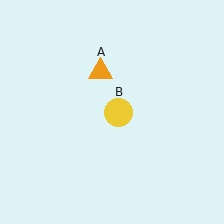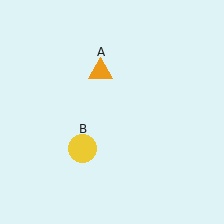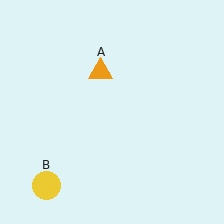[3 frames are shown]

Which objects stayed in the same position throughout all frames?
Orange triangle (object A) remained stationary.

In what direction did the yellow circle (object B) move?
The yellow circle (object B) moved down and to the left.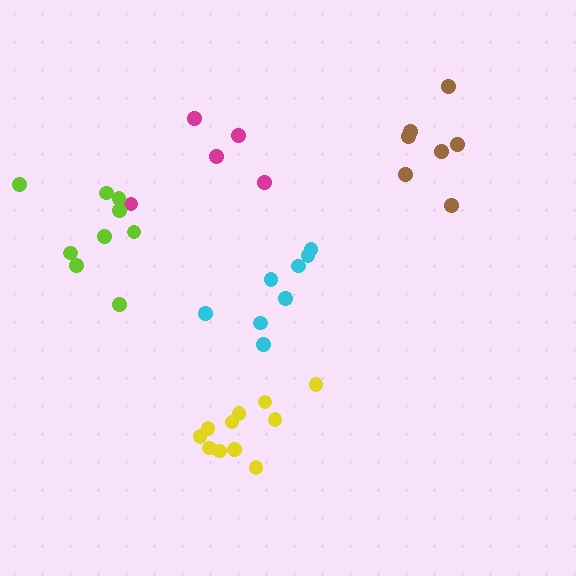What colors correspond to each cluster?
The clusters are colored: magenta, yellow, brown, lime, cyan.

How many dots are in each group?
Group 1: 5 dots, Group 2: 11 dots, Group 3: 7 dots, Group 4: 9 dots, Group 5: 8 dots (40 total).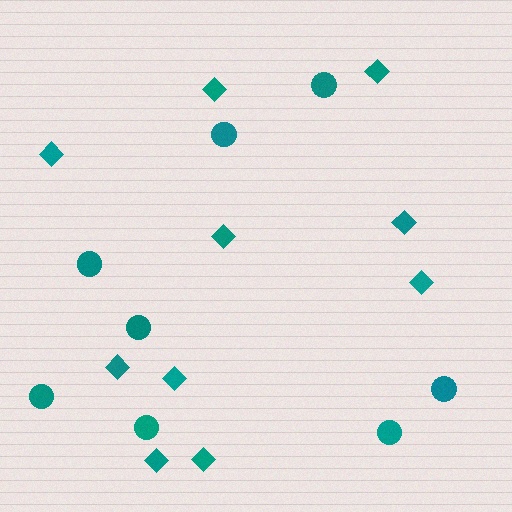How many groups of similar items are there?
There are 2 groups: one group of diamonds (10) and one group of circles (8).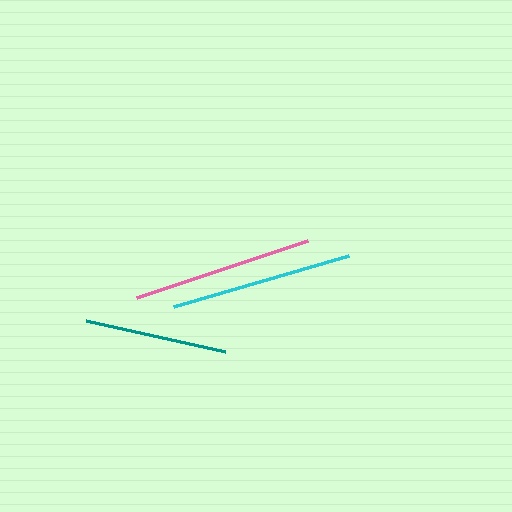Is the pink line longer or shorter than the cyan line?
The cyan line is longer than the pink line.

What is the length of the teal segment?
The teal segment is approximately 142 pixels long.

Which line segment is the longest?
The cyan line is the longest at approximately 182 pixels.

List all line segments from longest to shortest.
From longest to shortest: cyan, pink, teal.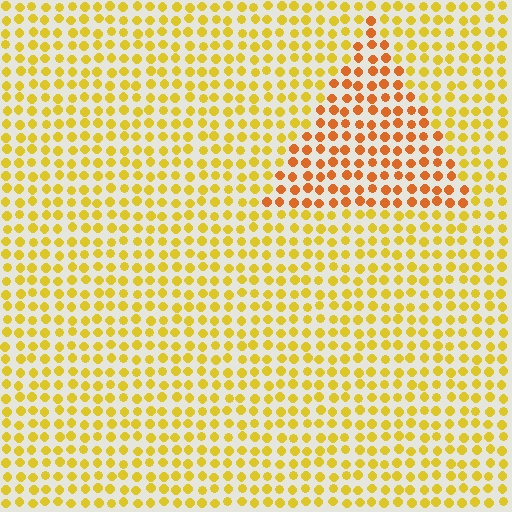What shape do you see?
I see a triangle.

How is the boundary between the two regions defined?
The boundary is defined purely by a slight shift in hue (about 31 degrees). Spacing, size, and orientation are identical on both sides.